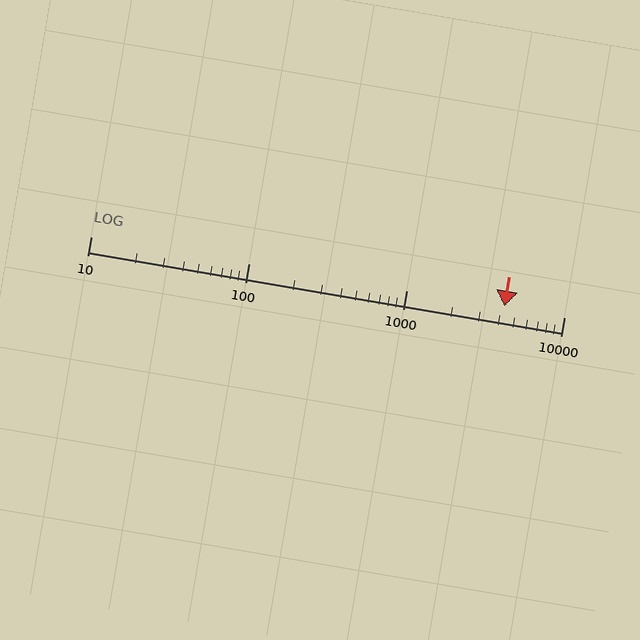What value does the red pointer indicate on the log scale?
The pointer indicates approximately 4200.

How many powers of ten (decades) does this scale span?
The scale spans 3 decades, from 10 to 10000.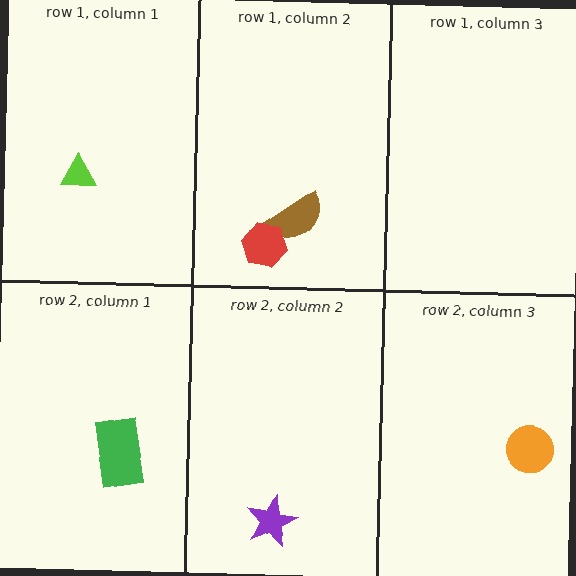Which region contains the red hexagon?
The row 1, column 2 region.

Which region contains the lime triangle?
The row 1, column 1 region.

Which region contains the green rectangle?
The row 2, column 1 region.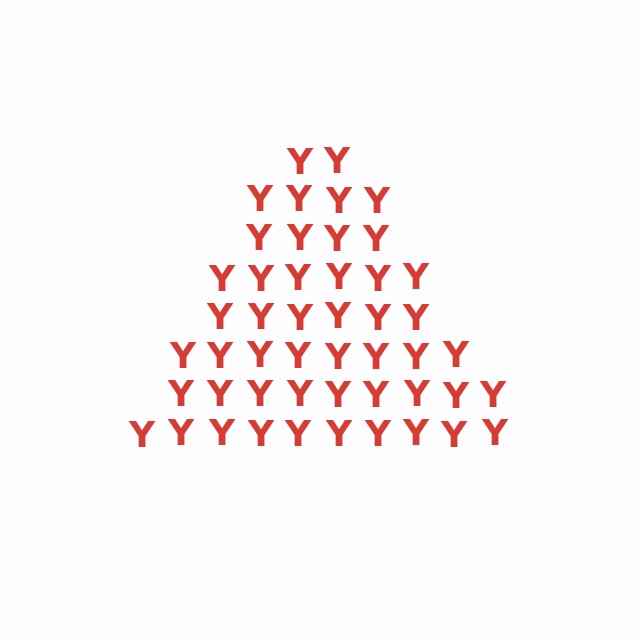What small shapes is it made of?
It is made of small letter Y's.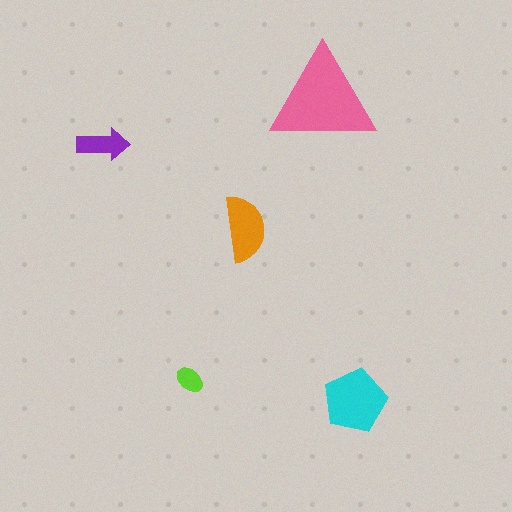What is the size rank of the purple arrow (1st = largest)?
4th.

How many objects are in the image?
There are 5 objects in the image.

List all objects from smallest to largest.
The lime ellipse, the purple arrow, the orange semicircle, the cyan pentagon, the pink triangle.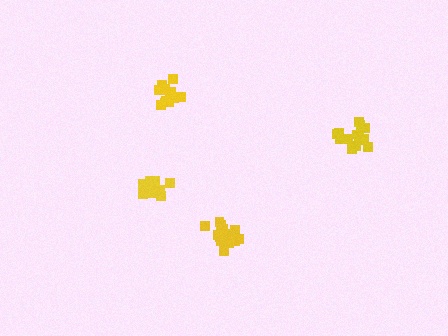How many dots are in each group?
Group 1: 17 dots, Group 2: 15 dots, Group 3: 16 dots, Group 4: 14 dots (62 total).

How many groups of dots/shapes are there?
There are 4 groups.